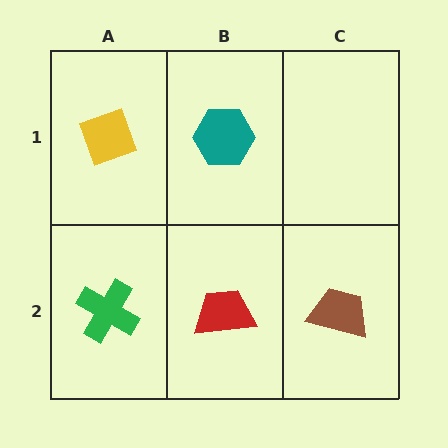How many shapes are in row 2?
3 shapes.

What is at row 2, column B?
A red trapezoid.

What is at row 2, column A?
A green cross.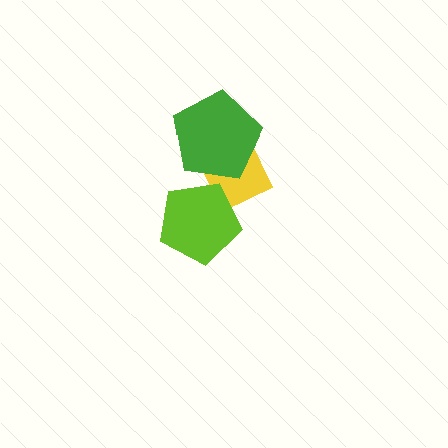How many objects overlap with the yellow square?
2 objects overlap with the yellow square.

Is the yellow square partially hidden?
Yes, it is partially covered by another shape.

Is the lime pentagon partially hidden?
No, no other shape covers it.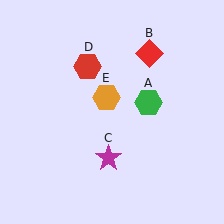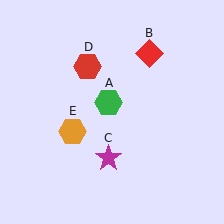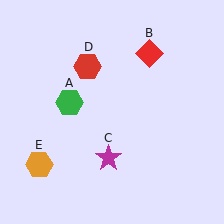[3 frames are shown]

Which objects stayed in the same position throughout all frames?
Red diamond (object B) and magenta star (object C) and red hexagon (object D) remained stationary.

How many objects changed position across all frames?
2 objects changed position: green hexagon (object A), orange hexagon (object E).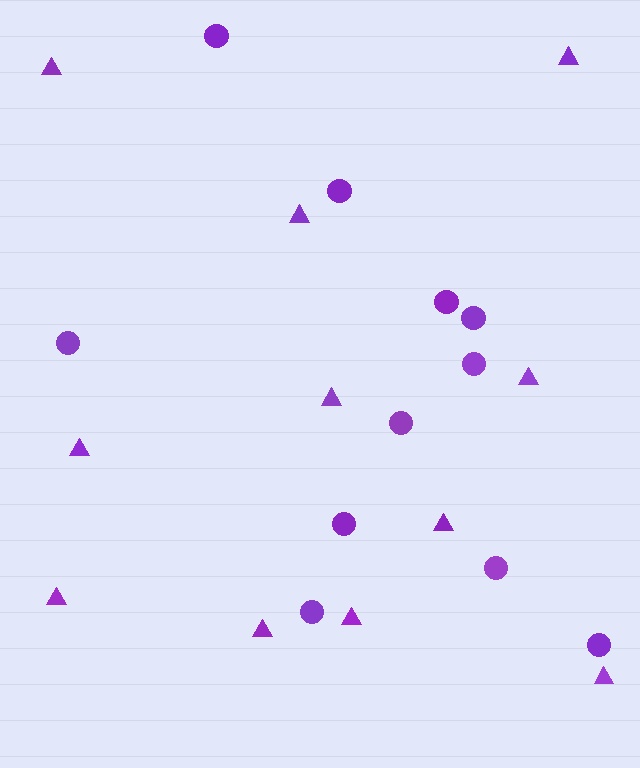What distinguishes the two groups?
There are 2 groups: one group of circles (11) and one group of triangles (11).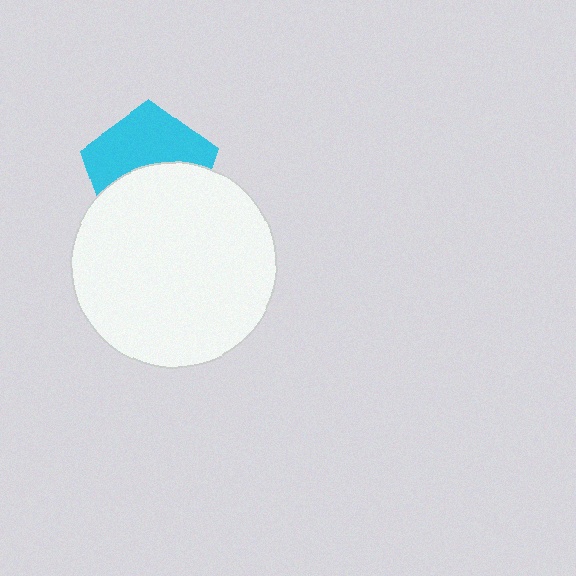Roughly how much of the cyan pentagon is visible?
About half of it is visible (roughly 50%).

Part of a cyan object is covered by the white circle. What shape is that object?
It is a pentagon.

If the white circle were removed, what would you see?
You would see the complete cyan pentagon.